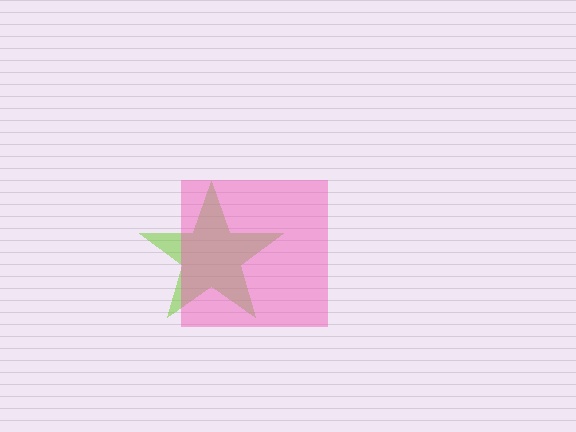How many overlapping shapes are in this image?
There are 2 overlapping shapes in the image.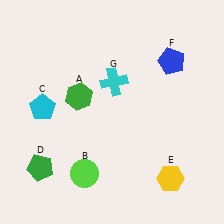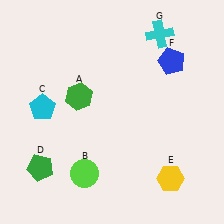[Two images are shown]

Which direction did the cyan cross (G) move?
The cyan cross (G) moved up.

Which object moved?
The cyan cross (G) moved up.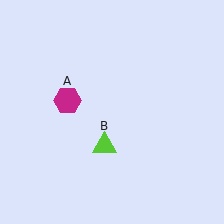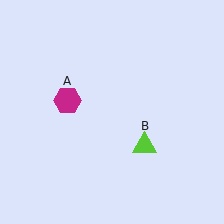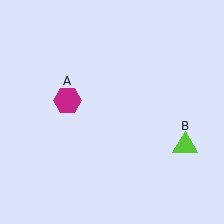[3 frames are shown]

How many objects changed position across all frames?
1 object changed position: lime triangle (object B).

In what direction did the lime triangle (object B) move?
The lime triangle (object B) moved right.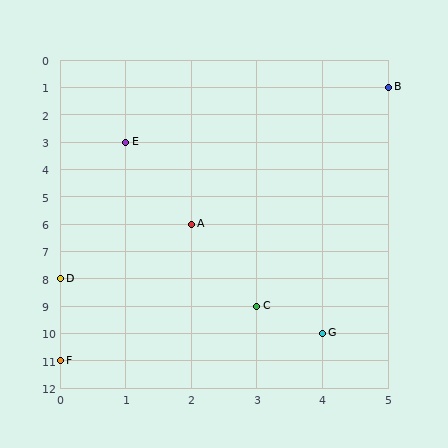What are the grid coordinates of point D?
Point D is at grid coordinates (0, 8).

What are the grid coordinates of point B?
Point B is at grid coordinates (5, 1).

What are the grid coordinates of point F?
Point F is at grid coordinates (0, 11).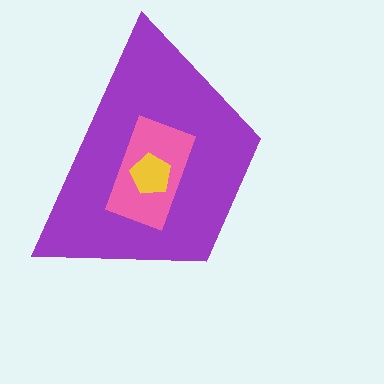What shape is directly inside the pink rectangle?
The yellow pentagon.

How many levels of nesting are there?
3.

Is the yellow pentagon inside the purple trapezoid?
Yes.